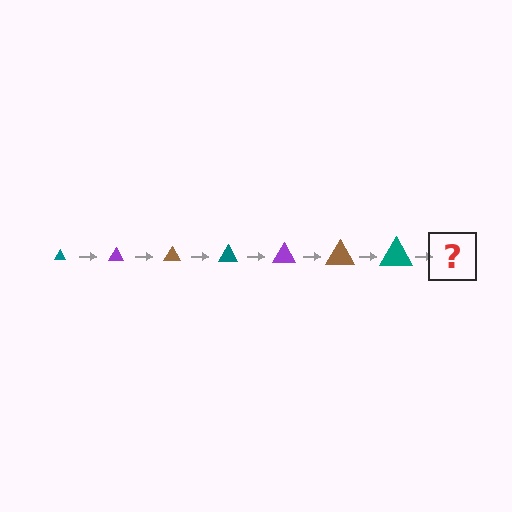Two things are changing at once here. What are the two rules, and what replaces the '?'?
The two rules are that the triangle grows larger each step and the color cycles through teal, purple, and brown. The '?' should be a purple triangle, larger than the previous one.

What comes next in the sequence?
The next element should be a purple triangle, larger than the previous one.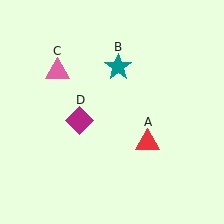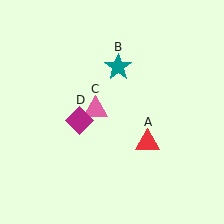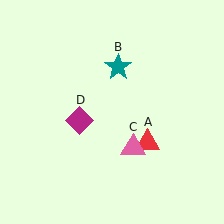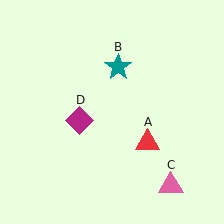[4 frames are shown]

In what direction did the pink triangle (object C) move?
The pink triangle (object C) moved down and to the right.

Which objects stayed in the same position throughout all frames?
Red triangle (object A) and teal star (object B) and magenta diamond (object D) remained stationary.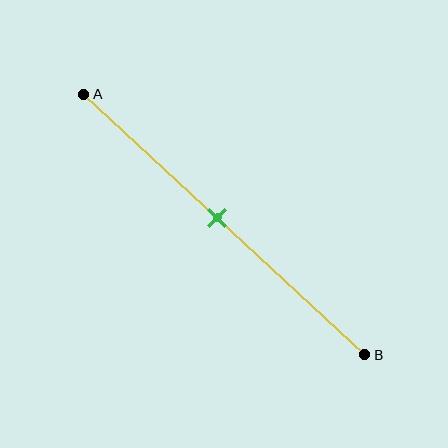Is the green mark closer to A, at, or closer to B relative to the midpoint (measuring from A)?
The green mark is approximately at the midpoint of segment AB.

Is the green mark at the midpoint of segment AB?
Yes, the mark is approximately at the midpoint.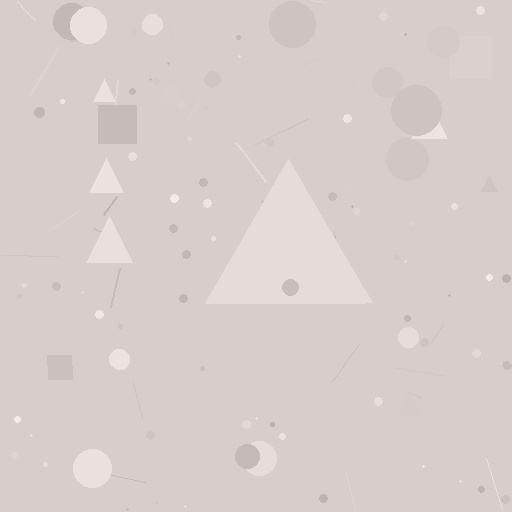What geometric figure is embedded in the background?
A triangle is embedded in the background.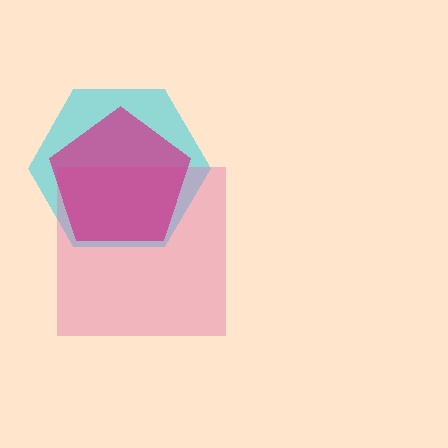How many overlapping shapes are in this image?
There are 3 overlapping shapes in the image.